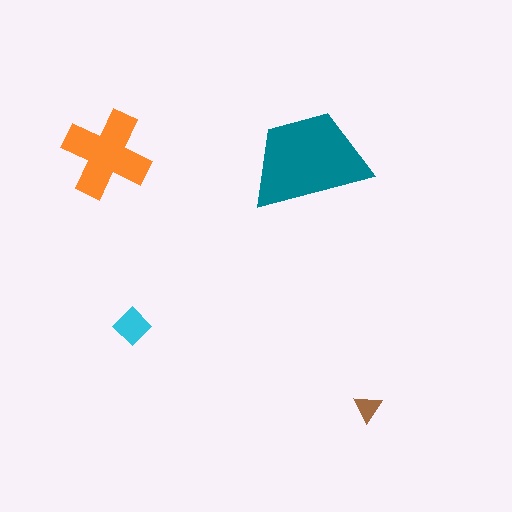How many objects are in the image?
There are 4 objects in the image.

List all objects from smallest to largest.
The brown triangle, the cyan diamond, the orange cross, the teal trapezoid.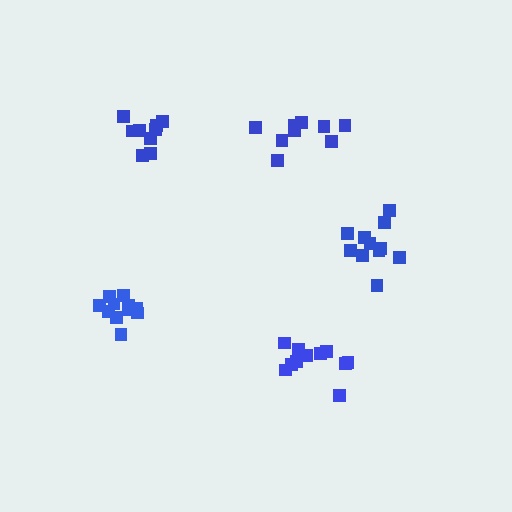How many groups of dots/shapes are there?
There are 5 groups.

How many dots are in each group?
Group 1: 9 dots, Group 2: 9 dots, Group 3: 11 dots, Group 4: 11 dots, Group 5: 11 dots (51 total).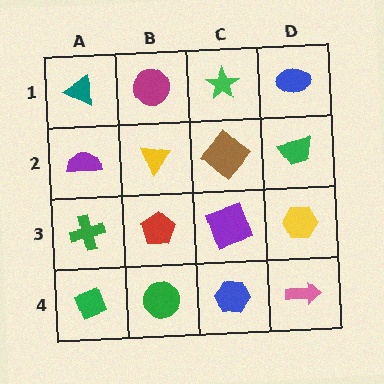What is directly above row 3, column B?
A yellow triangle.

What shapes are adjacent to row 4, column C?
A purple square (row 3, column C), a green circle (row 4, column B), a pink arrow (row 4, column D).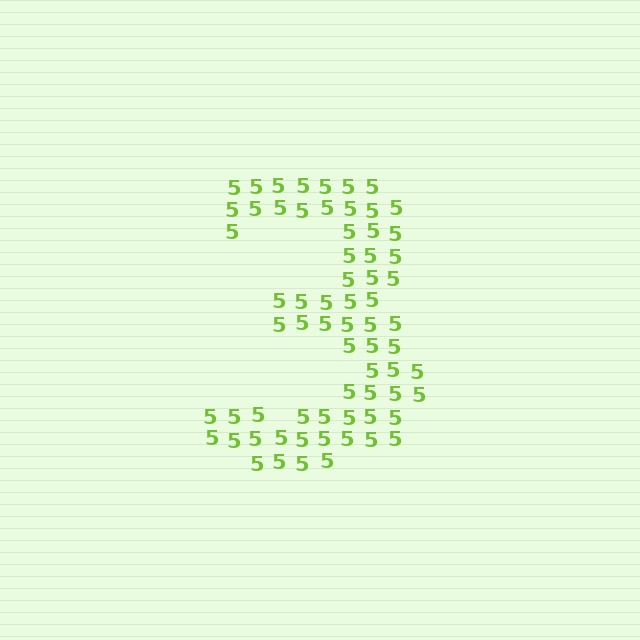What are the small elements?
The small elements are digit 5's.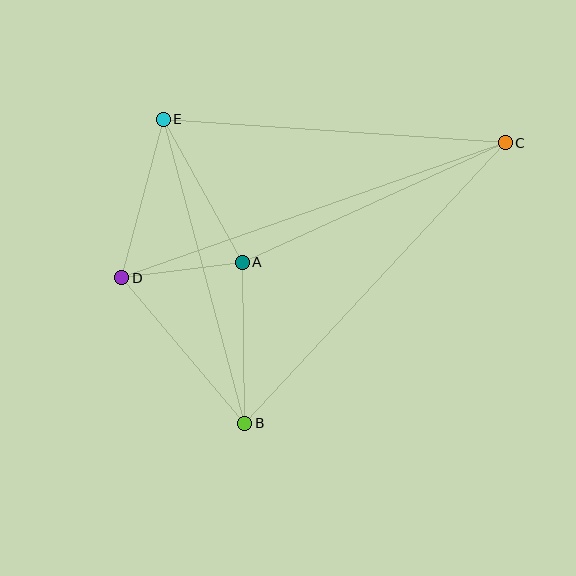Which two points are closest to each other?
Points A and D are closest to each other.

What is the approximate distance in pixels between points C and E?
The distance between C and E is approximately 343 pixels.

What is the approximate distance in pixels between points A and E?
The distance between A and E is approximately 163 pixels.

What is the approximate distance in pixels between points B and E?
The distance between B and E is approximately 315 pixels.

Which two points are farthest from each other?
Points C and D are farthest from each other.